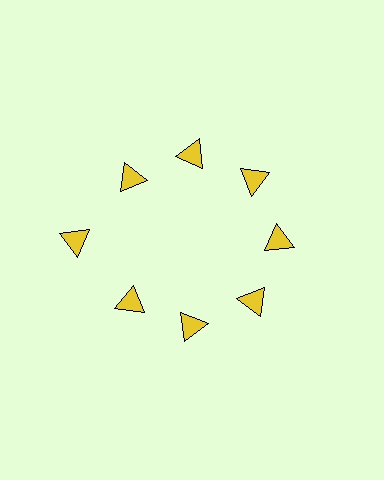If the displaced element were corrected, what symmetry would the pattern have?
It would have 8-fold rotational symmetry — the pattern would map onto itself every 45 degrees.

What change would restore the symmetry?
The symmetry would be restored by moving it inward, back onto the ring so that all 8 triangles sit at equal angles and equal distance from the center.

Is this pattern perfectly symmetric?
No. The 8 yellow triangles are arranged in a ring, but one element near the 9 o'clock position is pushed outward from the center, breaking the 8-fold rotational symmetry.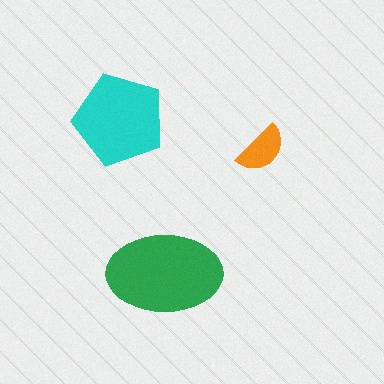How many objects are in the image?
There are 3 objects in the image.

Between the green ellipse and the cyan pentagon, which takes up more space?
The green ellipse.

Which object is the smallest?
The orange semicircle.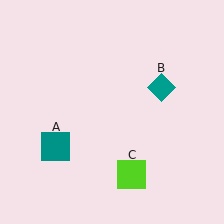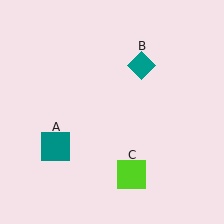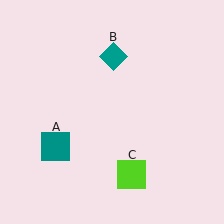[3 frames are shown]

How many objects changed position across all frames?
1 object changed position: teal diamond (object B).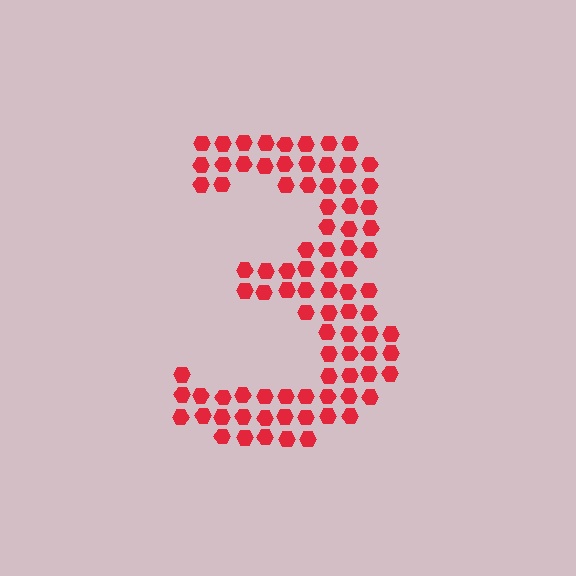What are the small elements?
The small elements are hexagons.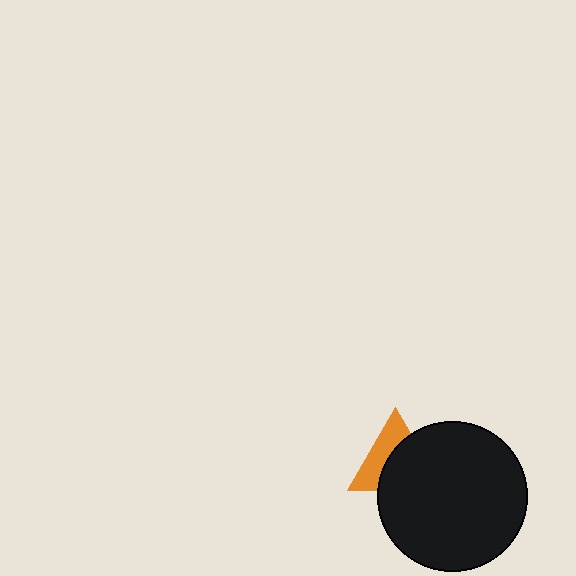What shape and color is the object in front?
The object in front is a black circle.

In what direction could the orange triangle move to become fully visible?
The orange triangle could move toward the upper-left. That would shift it out from behind the black circle entirely.